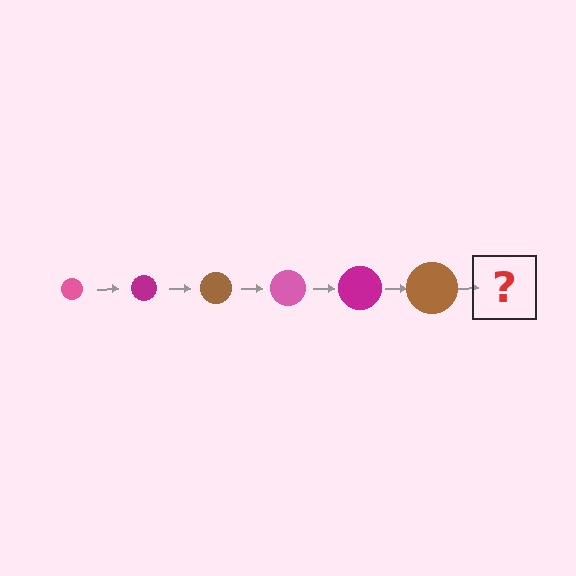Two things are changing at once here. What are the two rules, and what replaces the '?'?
The two rules are that the circle grows larger each step and the color cycles through pink, magenta, and brown. The '?' should be a pink circle, larger than the previous one.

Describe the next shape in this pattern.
It should be a pink circle, larger than the previous one.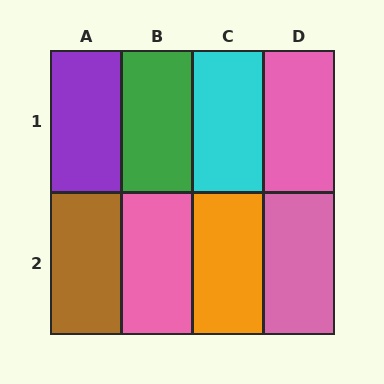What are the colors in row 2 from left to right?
Brown, pink, orange, pink.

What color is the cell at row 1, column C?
Cyan.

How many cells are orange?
1 cell is orange.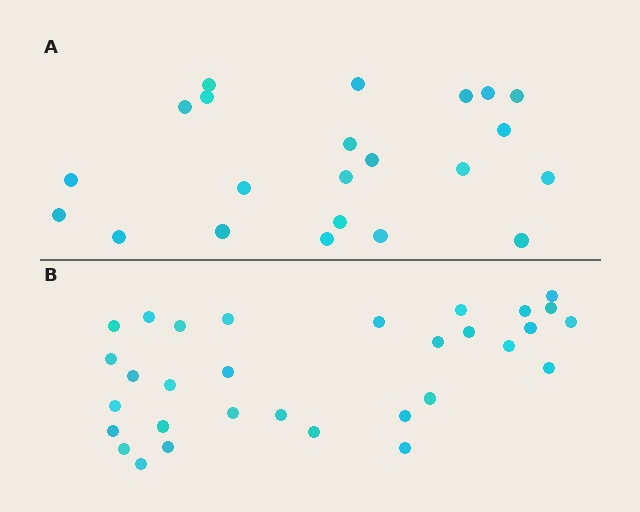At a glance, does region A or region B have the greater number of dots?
Region B (the bottom region) has more dots.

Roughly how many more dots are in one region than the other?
Region B has roughly 8 or so more dots than region A.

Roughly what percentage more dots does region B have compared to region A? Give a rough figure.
About 40% more.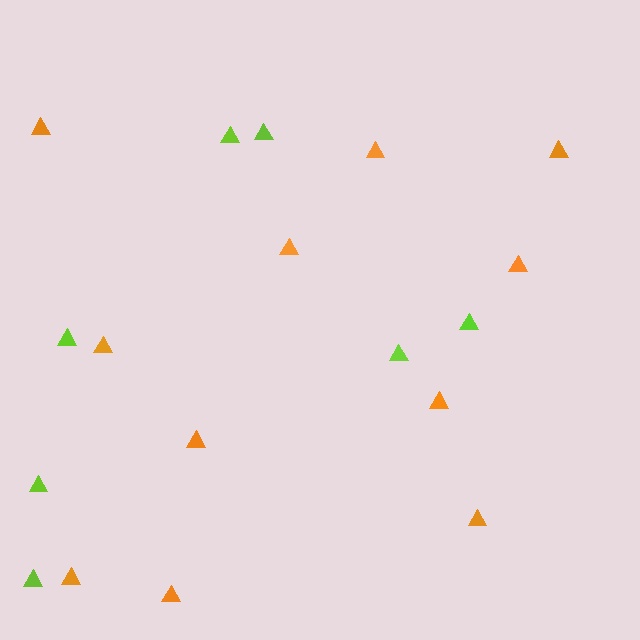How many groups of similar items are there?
There are 2 groups: one group of orange triangles (11) and one group of lime triangles (7).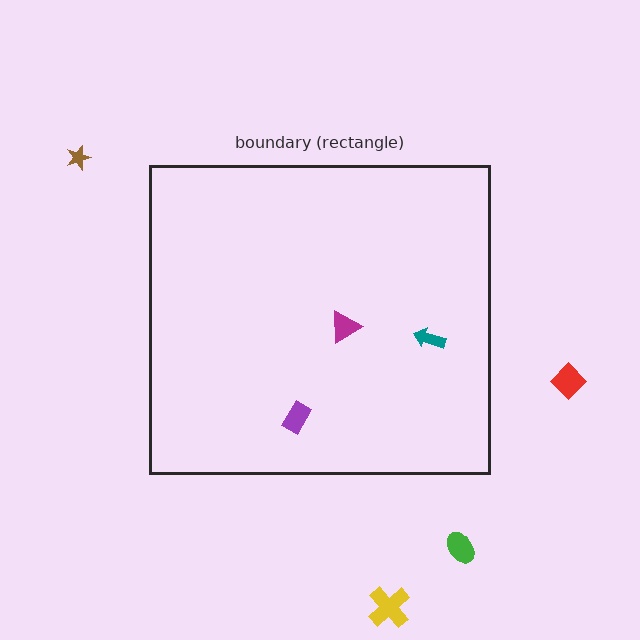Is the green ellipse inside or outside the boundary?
Outside.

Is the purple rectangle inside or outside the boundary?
Inside.